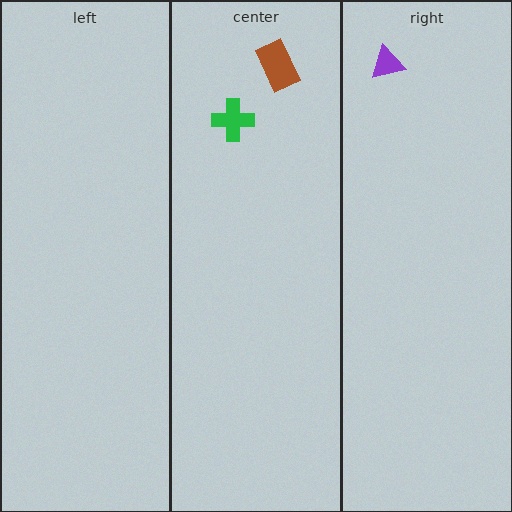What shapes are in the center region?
The green cross, the brown rectangle.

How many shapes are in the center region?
2.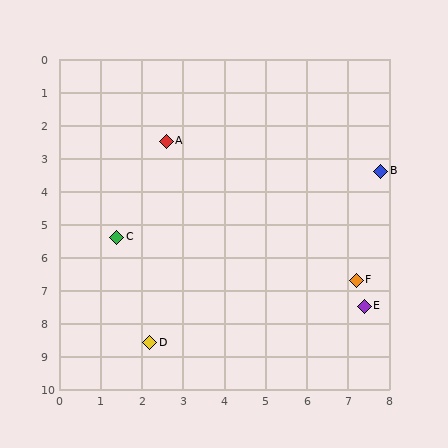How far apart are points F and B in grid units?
Points F and B are about 3.4 grid units apart.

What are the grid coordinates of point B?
Point B is at approximately (7.8, 3.4).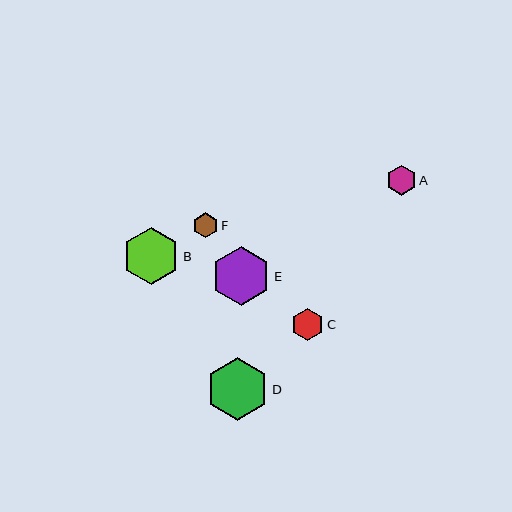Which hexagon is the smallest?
Hexagon F is the smallest with a size of approximately 25 pixels.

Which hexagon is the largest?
Hexagon D is the largest with a size of approximately 63 pixels.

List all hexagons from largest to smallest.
From largest to smallest: D, E, B, C, A, F.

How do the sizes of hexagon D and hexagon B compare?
Hexagon D and hexagon B are approximately the same size.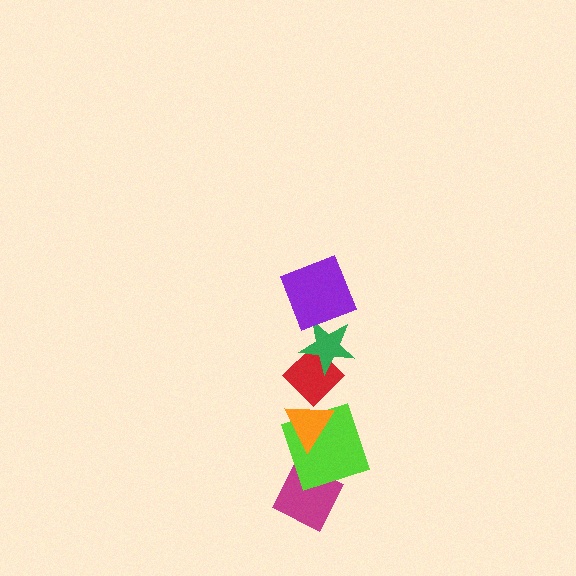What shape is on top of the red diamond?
The green star is on top of the red diamond.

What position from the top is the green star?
The green star is 2nd from the top.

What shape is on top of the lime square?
The orange triangle is on top of the lime square.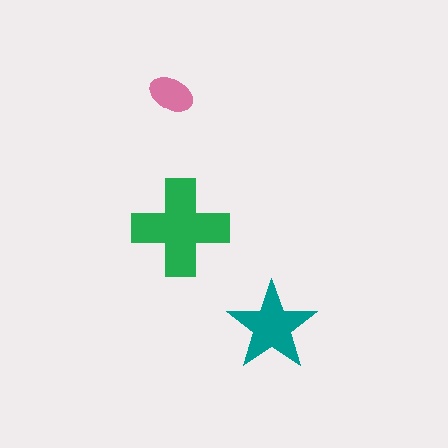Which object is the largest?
The green cross.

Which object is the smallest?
The pink ellipse.